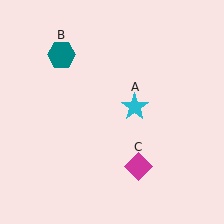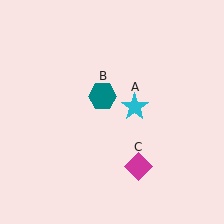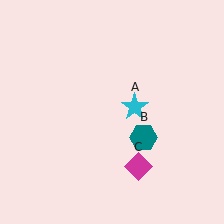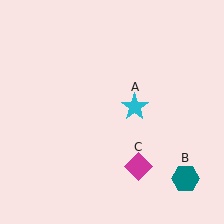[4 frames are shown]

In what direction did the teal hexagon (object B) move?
The teal hexagon (object B) moved down and to the right.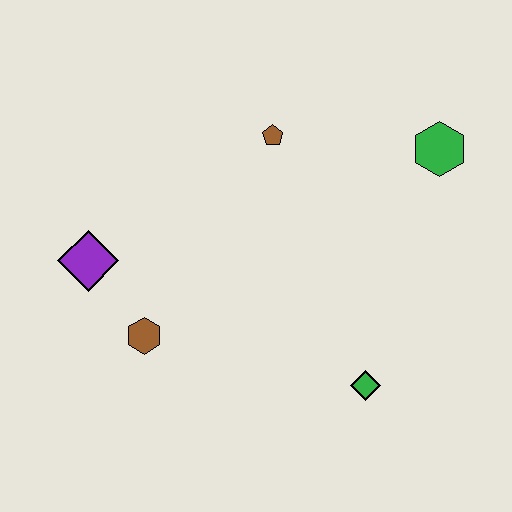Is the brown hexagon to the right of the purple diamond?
Yes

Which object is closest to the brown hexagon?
The purple diamond is closest to the brown hexagon.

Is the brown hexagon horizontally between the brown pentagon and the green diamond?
No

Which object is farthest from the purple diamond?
The green hexagon is farthest from the purple diamond.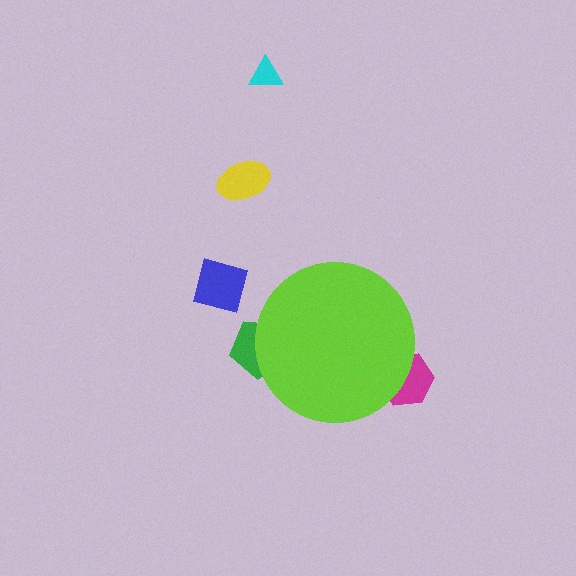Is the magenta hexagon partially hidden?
Yes, the magenta hexagon is partially hidden behind the lime circle.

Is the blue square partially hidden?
No, the blue square is fully visible.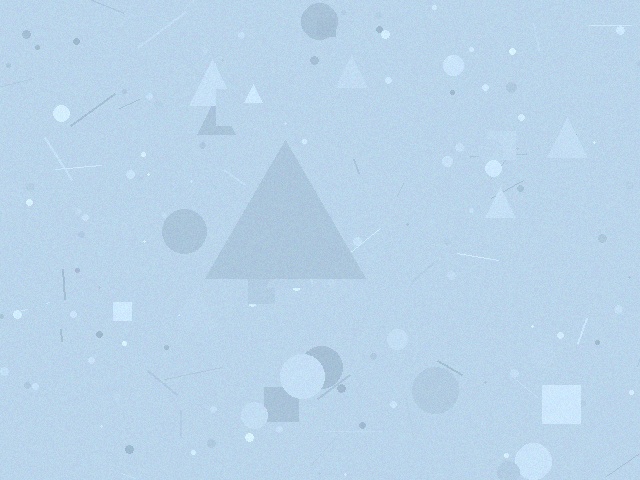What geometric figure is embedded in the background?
A triangle is embedded in the background.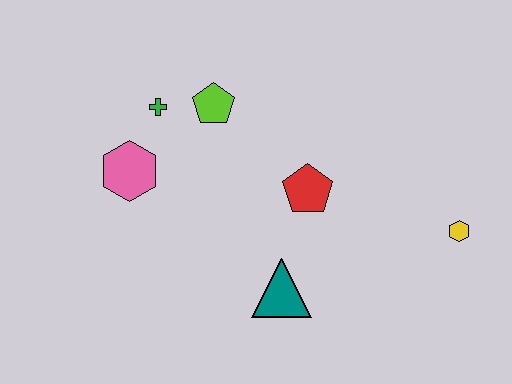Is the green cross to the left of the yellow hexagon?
Yes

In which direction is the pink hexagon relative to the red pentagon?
The pink hexagon is to the left of the red pentagon.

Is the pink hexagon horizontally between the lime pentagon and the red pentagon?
No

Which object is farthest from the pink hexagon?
The yellow hexagon is farthest from the pink hexagon.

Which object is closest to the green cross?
The lime pentagon is closest to the green cross.